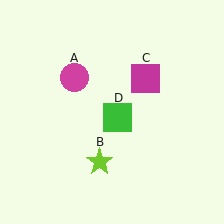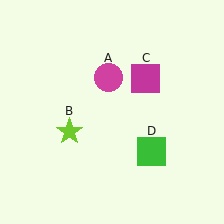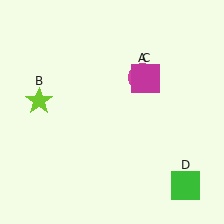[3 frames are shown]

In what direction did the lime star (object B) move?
The lime star (object B) moved up and to the left.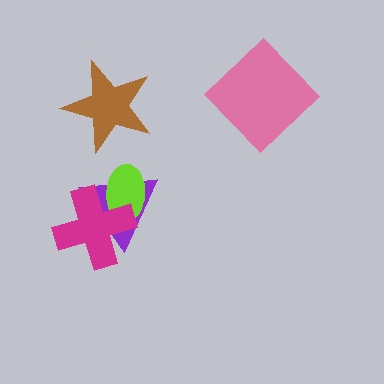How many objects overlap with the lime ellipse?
2 objects overlap with the lime ellipse.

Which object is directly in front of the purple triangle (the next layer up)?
The lime ellipse is directly in front of the purple triangle.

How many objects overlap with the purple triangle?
2 objects overlap with the purple triangle.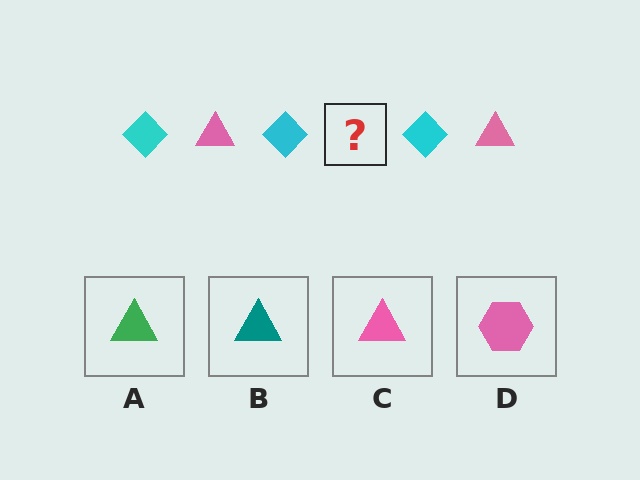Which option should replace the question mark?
Option C.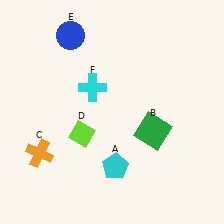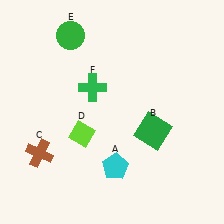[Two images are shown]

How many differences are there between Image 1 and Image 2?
There are 3 differences between the two images.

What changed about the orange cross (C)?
In Image 1, C is orange. In Image 2, it changed to brown.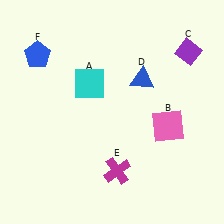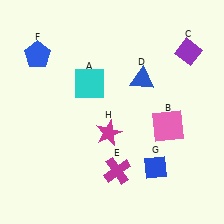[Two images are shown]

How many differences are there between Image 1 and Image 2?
There are 2 differences between the two images.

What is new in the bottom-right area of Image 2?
A blue diamond (G) was added in the bottom-right area of Image 2.